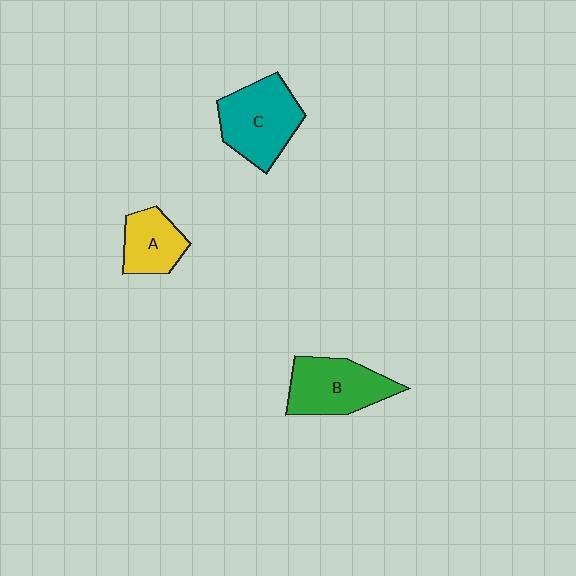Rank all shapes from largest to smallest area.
From largest to smallest: C (teal), B (green), A (yellow).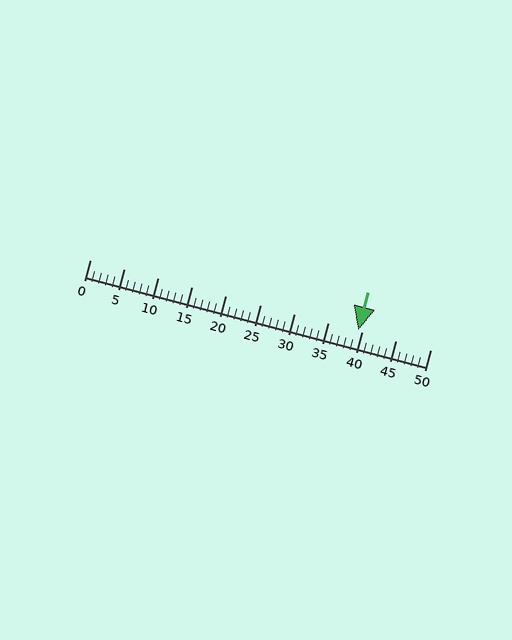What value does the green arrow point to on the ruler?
The green arrow points to approximately 39.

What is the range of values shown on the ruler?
The ruler shows values from 0 to 50.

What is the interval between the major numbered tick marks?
The major tick marks are spaced 5 units apart.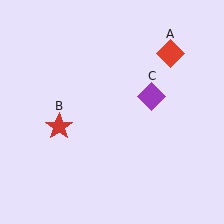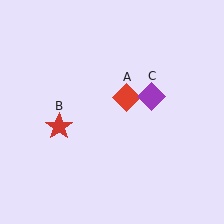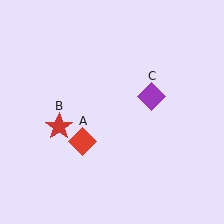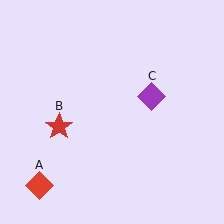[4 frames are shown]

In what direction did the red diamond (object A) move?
The red diamond (object A) moved down and to the left.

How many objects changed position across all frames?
1 object changed position: red diamond (object A).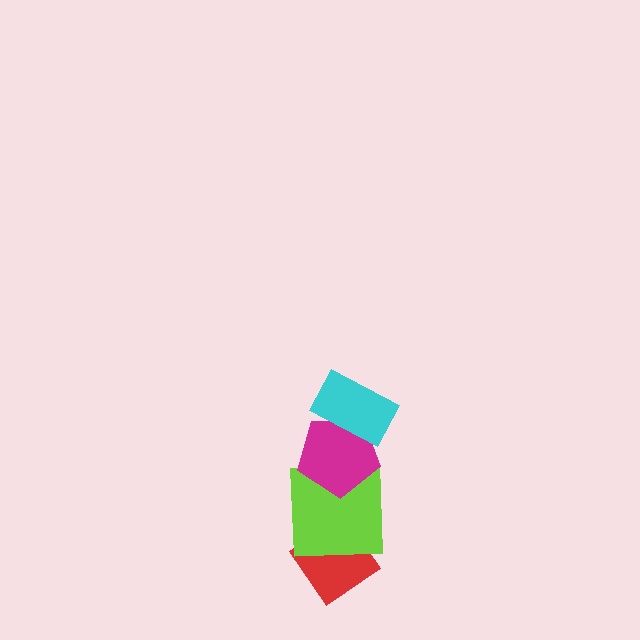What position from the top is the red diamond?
The red diamond is 4th from the top.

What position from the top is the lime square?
The lime square is 3rd from the top.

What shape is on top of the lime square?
The magenta pentagon is on top of the lime square.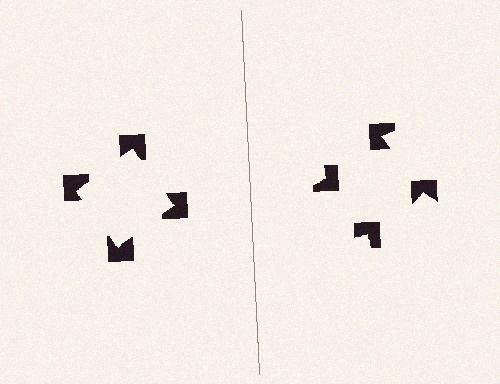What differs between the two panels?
The notched squares are positioned identically on both sides; only the wedge orientations differ. On the left they align to a square; on the right they are misaligned.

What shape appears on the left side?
An illusory square.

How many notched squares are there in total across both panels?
8 — 4 on each side.